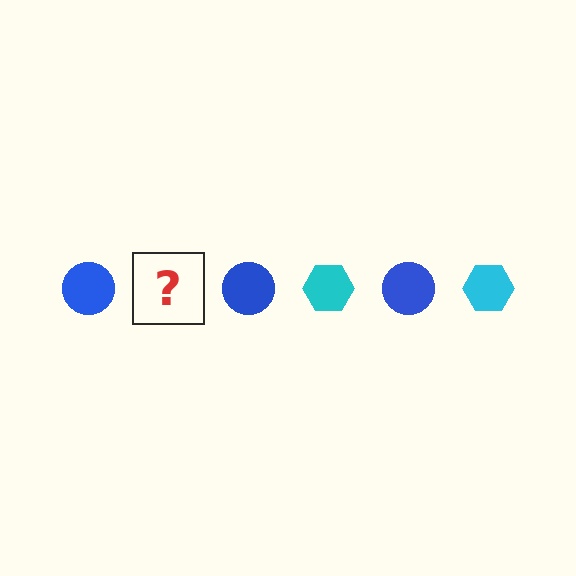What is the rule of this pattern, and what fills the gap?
The rule is that the pattern alternates between blue circle and cyan hexagon. The gap should be filled with a cyan hexagon.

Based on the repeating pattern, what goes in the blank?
The blank should be a cyan hexagon.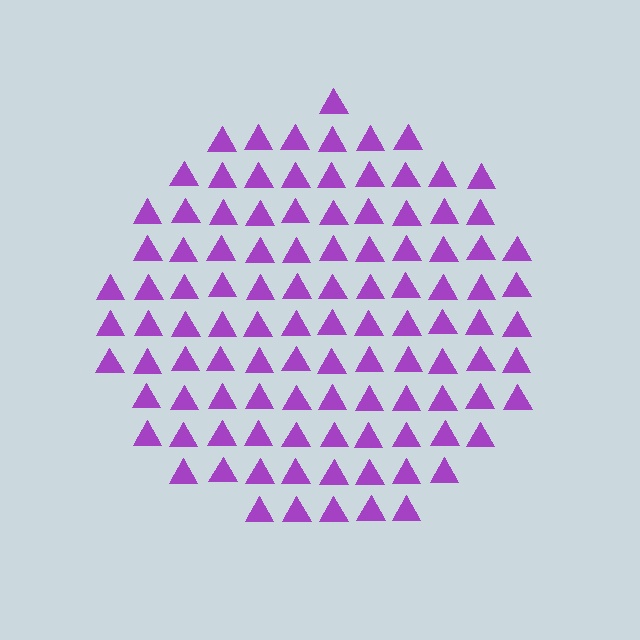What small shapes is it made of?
It is made of small triangles.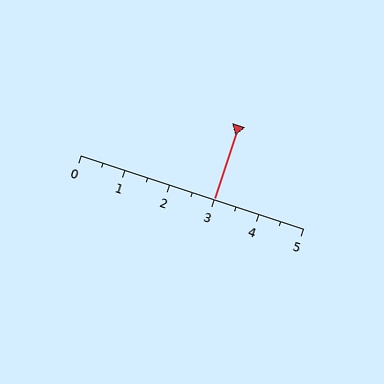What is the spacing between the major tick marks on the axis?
The major ticks are spaced 1 apart.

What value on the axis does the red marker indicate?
The marker indicates approximately 3.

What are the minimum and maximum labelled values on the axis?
The axis runs from 0 to 5.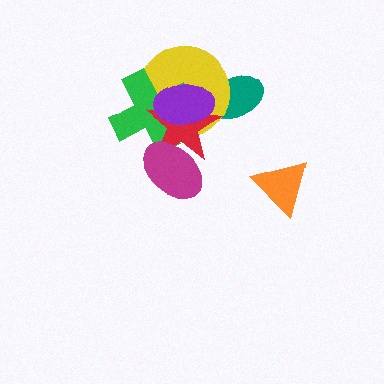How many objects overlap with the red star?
5 objects overlap with the red star.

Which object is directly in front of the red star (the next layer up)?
The magenta ellipse is directly in front of the red star.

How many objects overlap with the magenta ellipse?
2 objects overlap with the magenta ellipse.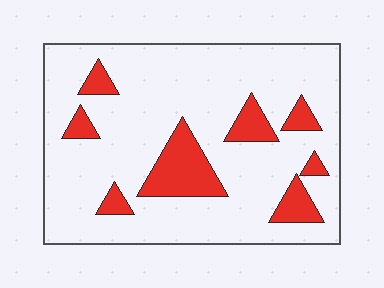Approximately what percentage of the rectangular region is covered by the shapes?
Approximately 15%.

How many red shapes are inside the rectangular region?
8.